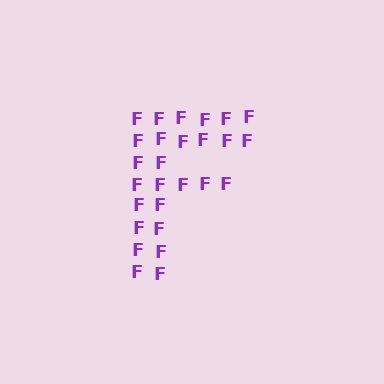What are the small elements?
The small elements are letter F's.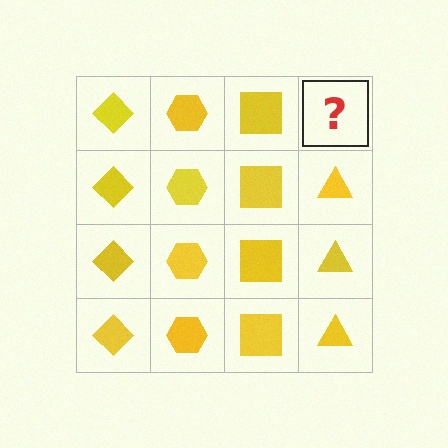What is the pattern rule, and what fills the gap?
The rule is that each column has a consistent shape. The gap should be filled with a yellow triangle.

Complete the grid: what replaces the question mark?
The question mark should be replaced with a yellow triangle.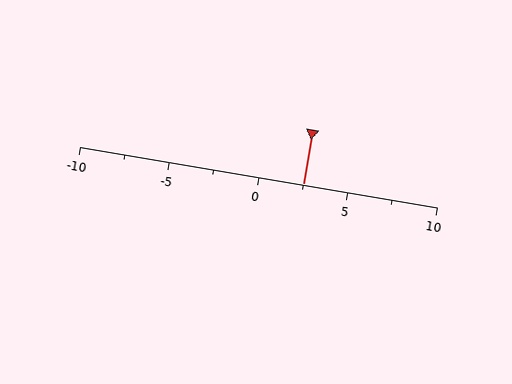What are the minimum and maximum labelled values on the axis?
The axis runs from -10 to 10.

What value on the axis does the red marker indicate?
The marker indicates approximately 2.5.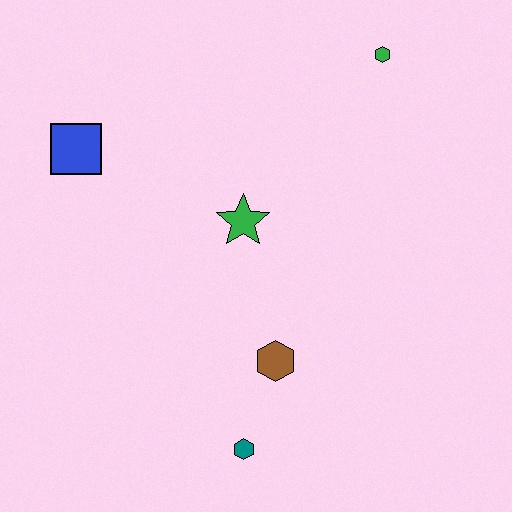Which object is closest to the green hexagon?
The green star is closest to the green hexagon.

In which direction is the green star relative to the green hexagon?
The green star is below the green hexagon.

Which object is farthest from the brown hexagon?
The green hexagon is farthest from the brown hexagon.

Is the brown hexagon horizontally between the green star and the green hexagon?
Yes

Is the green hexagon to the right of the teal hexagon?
Yes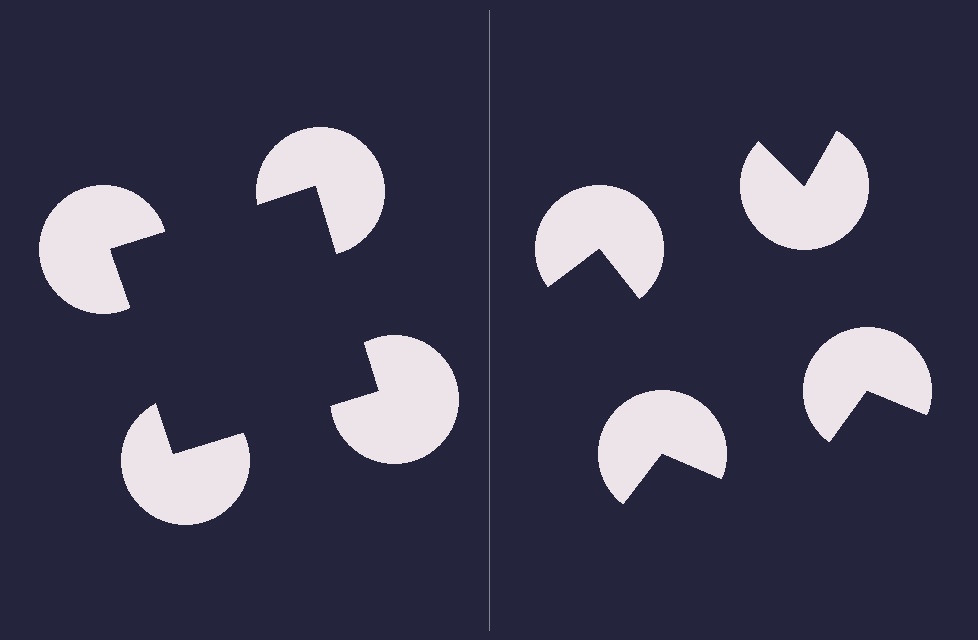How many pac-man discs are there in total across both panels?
8 — 4 on each side.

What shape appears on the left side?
An illusory square.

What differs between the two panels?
The pac-man discs are positioned identically on both sides; only the wedge orientations differ. On the left they align to a square; on the right they are misaligned.